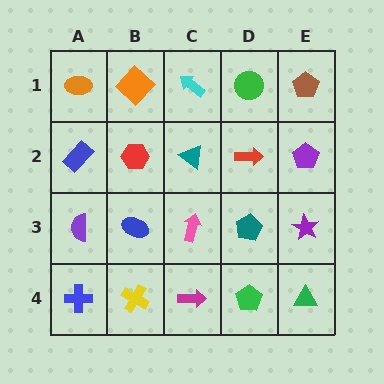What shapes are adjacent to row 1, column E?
A purple pentagon (row 2, column E), a green circle (row 1, column D).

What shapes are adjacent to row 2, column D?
A green circle (row 1, column D), a teal pentagon (row 3, column D), a teal triangle (row 2, column C), a purple pentagon (row 2, column E).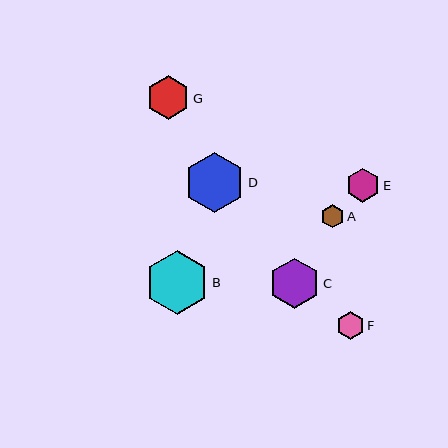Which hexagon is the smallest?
Hexagon A is the smallest with a size of approximately 23 pixels.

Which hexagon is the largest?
Hexagon B is the largest with a size of approximately 64 pixels.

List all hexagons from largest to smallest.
From largest to smallest: B, D, C, G, E, F, A.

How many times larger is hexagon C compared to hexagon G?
Hexagon C is approximately 1.2 times the size of hexagon G.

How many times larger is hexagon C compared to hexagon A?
Hexagon C is approximately 2.2 times the size of hexagon A.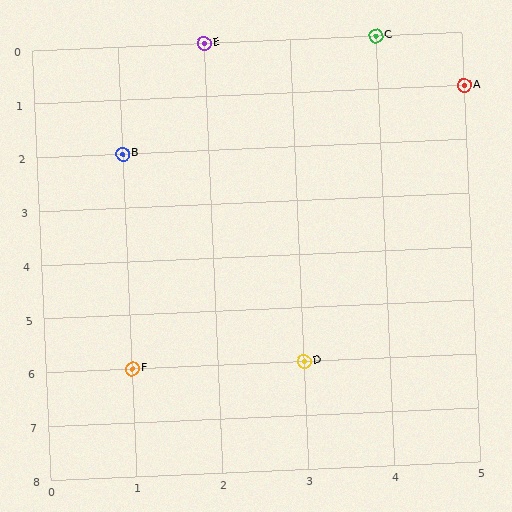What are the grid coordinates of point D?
Point D is at grid coordinates (3, 6).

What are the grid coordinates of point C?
Point C is at grid coordinates (4, 0).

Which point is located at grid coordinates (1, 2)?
Point B is at (1, 2).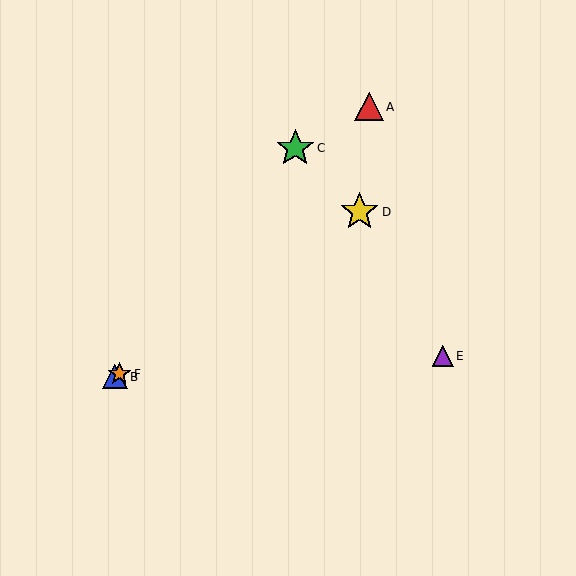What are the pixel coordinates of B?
Object B is at (115, 377).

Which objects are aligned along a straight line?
Objects B, D, F are aligned along a straight line.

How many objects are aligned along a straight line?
3 objects (B, D, F) are aligned along a straight line.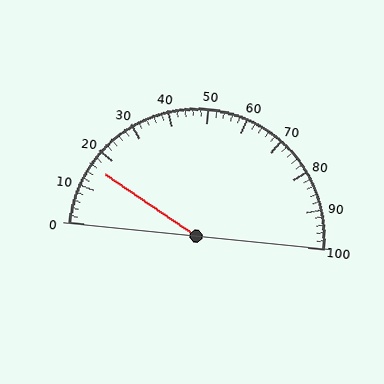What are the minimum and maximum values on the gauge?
The gauge ranges from 0 to 100.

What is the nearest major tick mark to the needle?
The nearest major tick mark is 20.